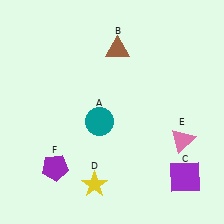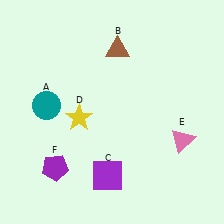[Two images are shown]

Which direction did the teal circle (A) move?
The teal circle (A) moved left.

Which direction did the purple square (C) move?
The purple square (C) moved left.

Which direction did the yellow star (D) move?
The yellow star (D) moved up.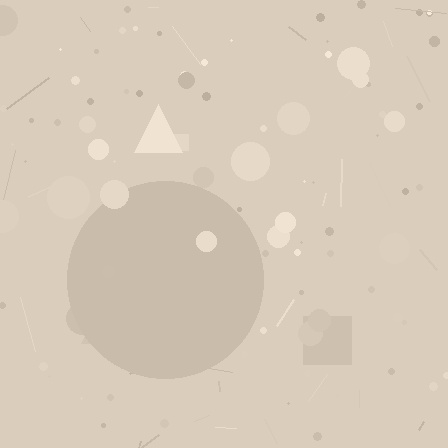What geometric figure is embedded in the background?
A circle is embedded in the background.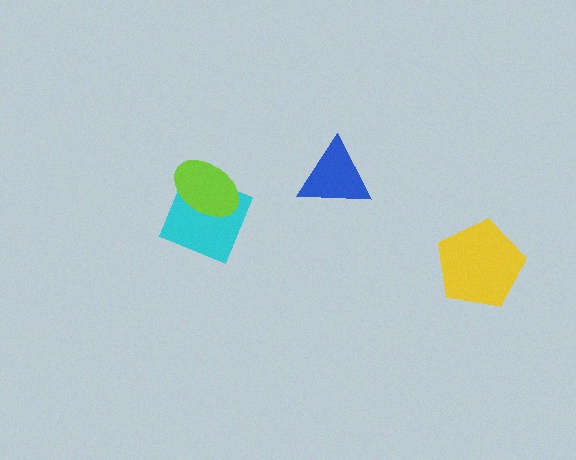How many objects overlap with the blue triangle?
0 objects overlap with the blue triangle.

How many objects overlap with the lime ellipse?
1 object overlaps with the lime ellipse.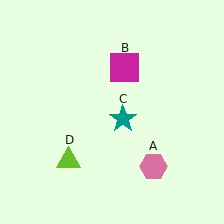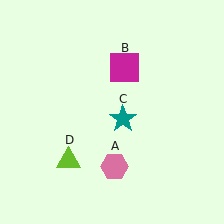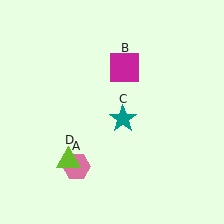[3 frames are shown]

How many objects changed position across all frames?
1 object changed position: pink hexagon (object A).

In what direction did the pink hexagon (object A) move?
The pink hexagon (object A) moved left.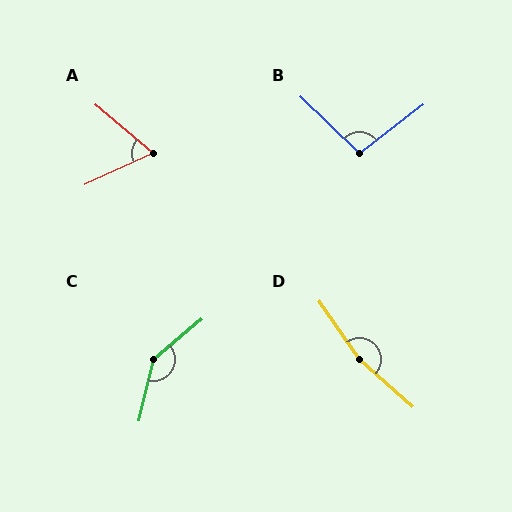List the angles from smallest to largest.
A (65°), B (98°), C (143°), D (166°).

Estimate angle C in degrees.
Approximately 143 degrees.